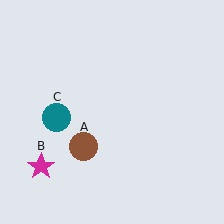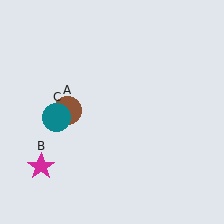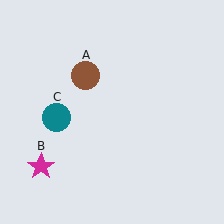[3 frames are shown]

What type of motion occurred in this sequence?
The brown circle (object A) rotated clockwise around the center of the scene.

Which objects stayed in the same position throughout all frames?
Magenta star (object B) and teal circle (object C) remained stationary.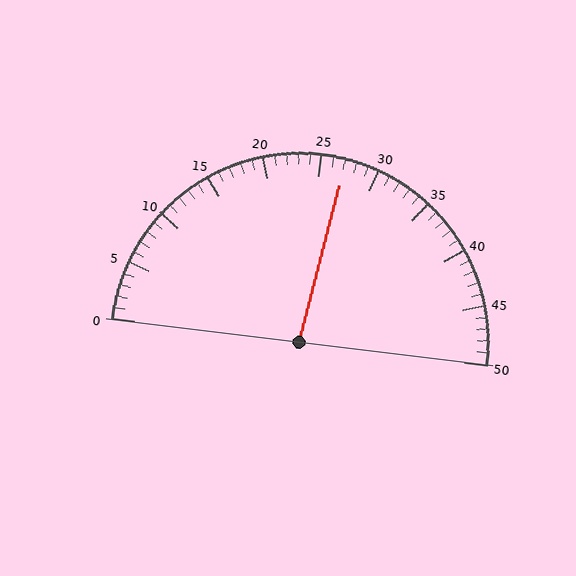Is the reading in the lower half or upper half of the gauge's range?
The reading is in the upper half of the range (0 to 50).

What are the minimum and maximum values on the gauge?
The gauge ranges from 0 to 50.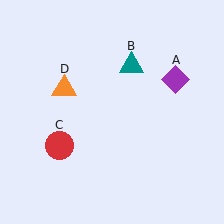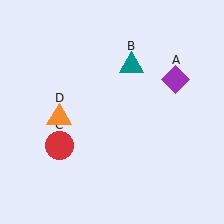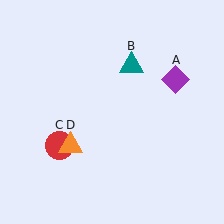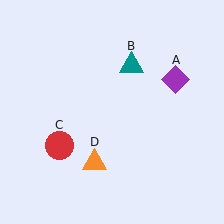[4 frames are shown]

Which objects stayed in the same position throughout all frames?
Purple diamond (object A) and teal triangle (object B) and red circle (object C) remained stationary.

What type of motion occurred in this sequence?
The orange triangle (object D) rotated counterclockwise around the center of the scene.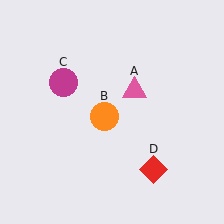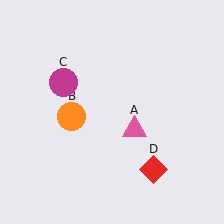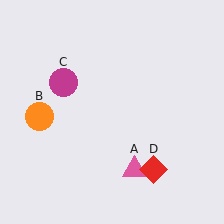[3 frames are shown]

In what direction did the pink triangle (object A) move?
The pink triangle (object A) moved down.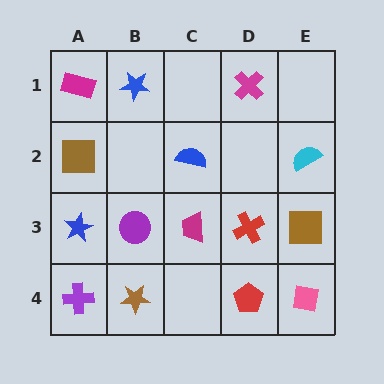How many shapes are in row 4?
4 shapes.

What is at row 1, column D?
A magenta cross.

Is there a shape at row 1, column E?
No, that cell is empty.